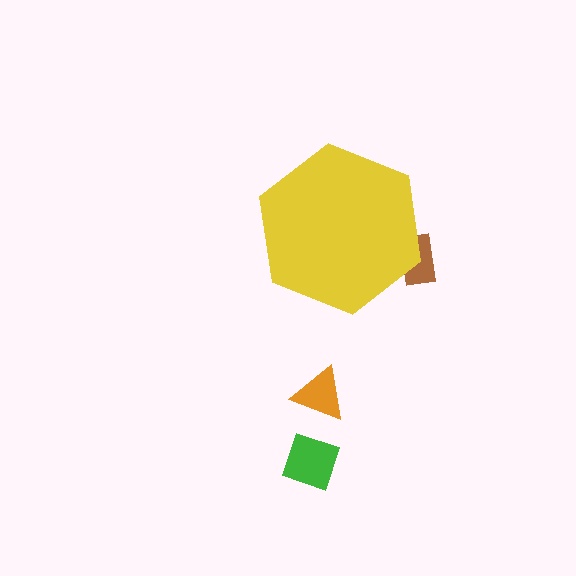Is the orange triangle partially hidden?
No, the orange triangle is fully visible.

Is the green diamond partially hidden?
No, the green diamond is fully visible.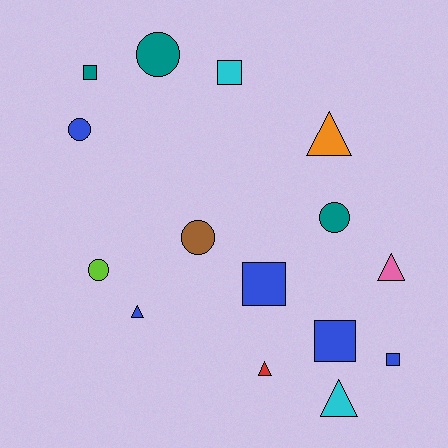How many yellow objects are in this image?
There are no yellow objects.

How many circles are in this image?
There are 5 circles.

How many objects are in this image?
There are 15 objects.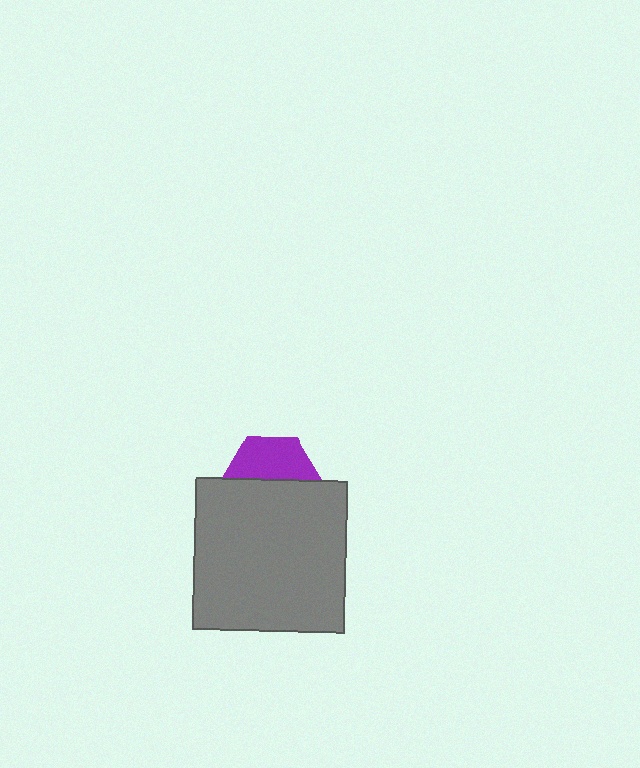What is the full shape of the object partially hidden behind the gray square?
The partially hidden object is a purple hexagon.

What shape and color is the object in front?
The object in front is a gray square.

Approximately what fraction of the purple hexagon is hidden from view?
Roughly 53% of the purple hexagon is hidden behind the gray square.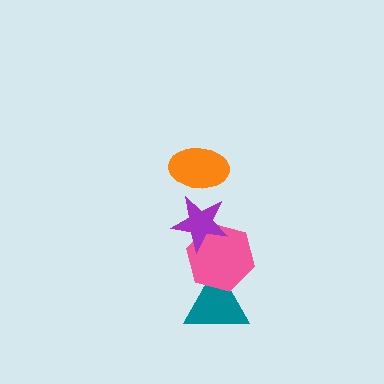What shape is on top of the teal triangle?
The pink hexagon is on top of the teal triangle.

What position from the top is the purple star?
The purple star is 2nd from the top.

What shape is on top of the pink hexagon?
The purple star is on top of the pink hexagon.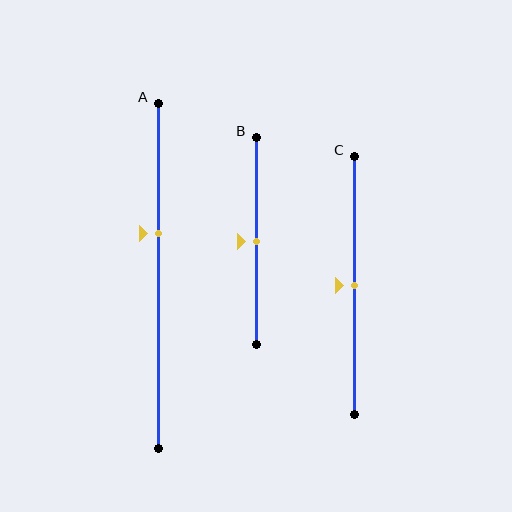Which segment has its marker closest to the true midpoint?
Segment B has its marker closest to the true midpoint.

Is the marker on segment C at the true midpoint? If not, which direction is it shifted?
Yes, the marker on segment C is at the true midpoint.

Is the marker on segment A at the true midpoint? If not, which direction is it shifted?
No, the marker on segment A is shifted upward by about 12% of the segment length.